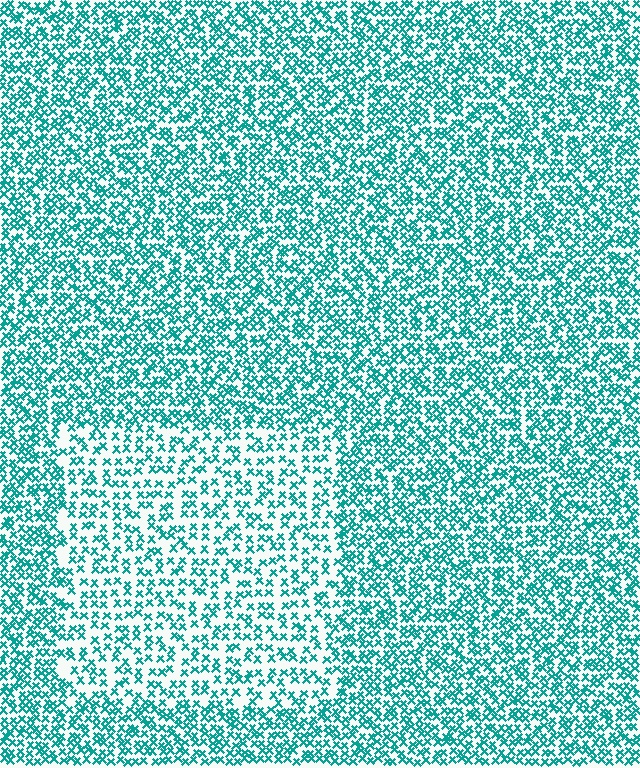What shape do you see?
I see a rectangle.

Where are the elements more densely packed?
The elements are more densely packed outside the rectangle boundary.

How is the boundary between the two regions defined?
The boundary is defined by a change in element density (approximately 1.8x ratio). All elements are the same color, size, and shape.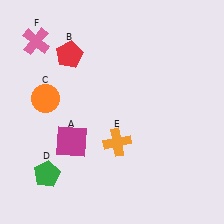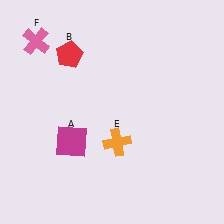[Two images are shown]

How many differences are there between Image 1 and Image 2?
There are 2 differences between the two images.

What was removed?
The orange circle (C), the green pentagon (D) were removed in Image 2.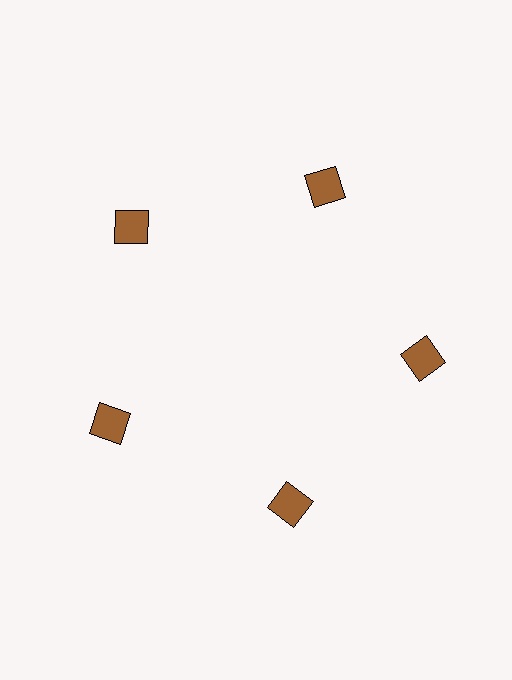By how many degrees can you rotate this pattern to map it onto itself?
The pattern maps onto itself every 72 degrees of rotation.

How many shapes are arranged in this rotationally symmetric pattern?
There are 5 shapes, arranged in 5 groups of 1.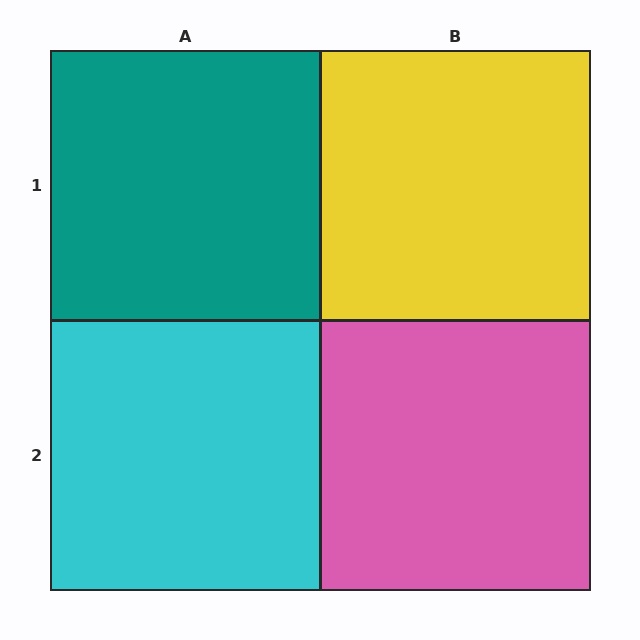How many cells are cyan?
1 cell is cyan.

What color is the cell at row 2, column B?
Pink.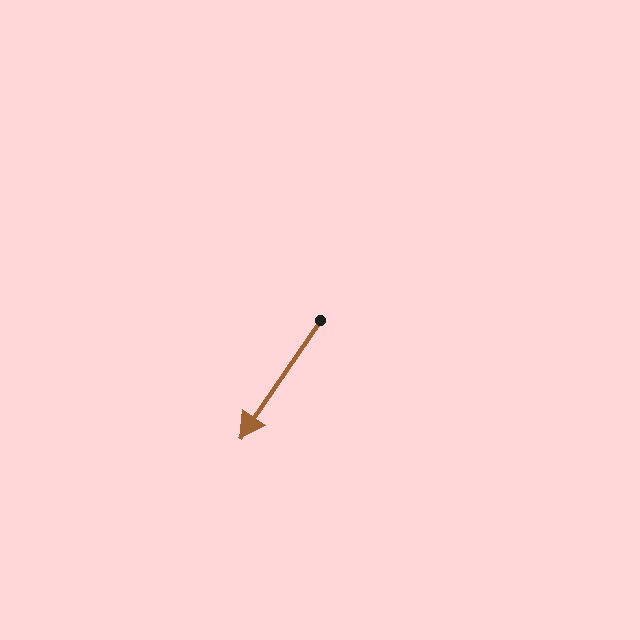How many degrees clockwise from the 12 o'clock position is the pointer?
Approximately 214 degrees.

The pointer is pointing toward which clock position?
Roughly 7 o'clock.